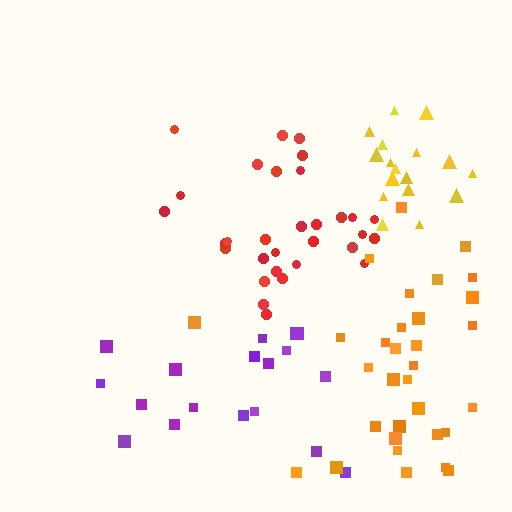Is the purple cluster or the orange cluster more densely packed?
Orange.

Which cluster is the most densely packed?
Red.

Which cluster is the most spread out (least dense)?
Purple.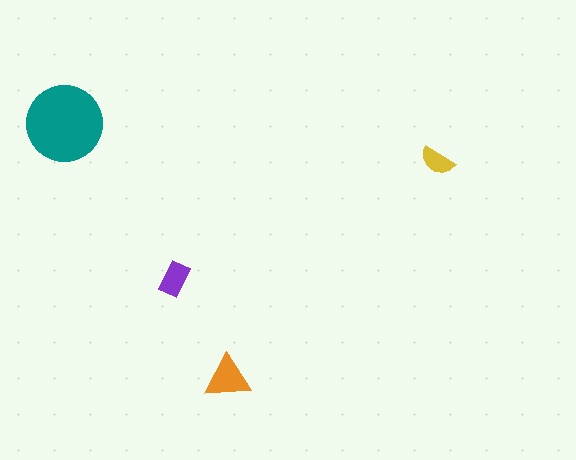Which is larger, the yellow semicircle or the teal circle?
The teal circle.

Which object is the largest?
The teal circle.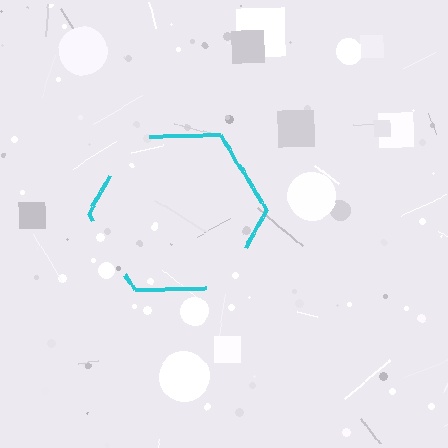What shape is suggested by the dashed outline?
The dashed outline suggests a hexagon.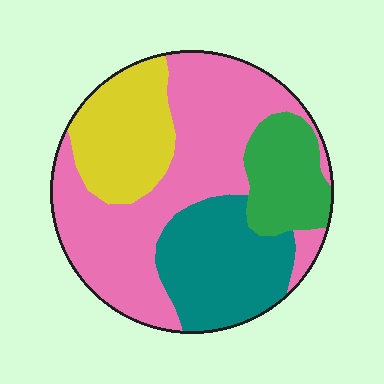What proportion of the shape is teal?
Teal takes up about one fifth (1/5) of the shape.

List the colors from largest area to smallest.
From largest to smallest: pink, teal, yellow, green.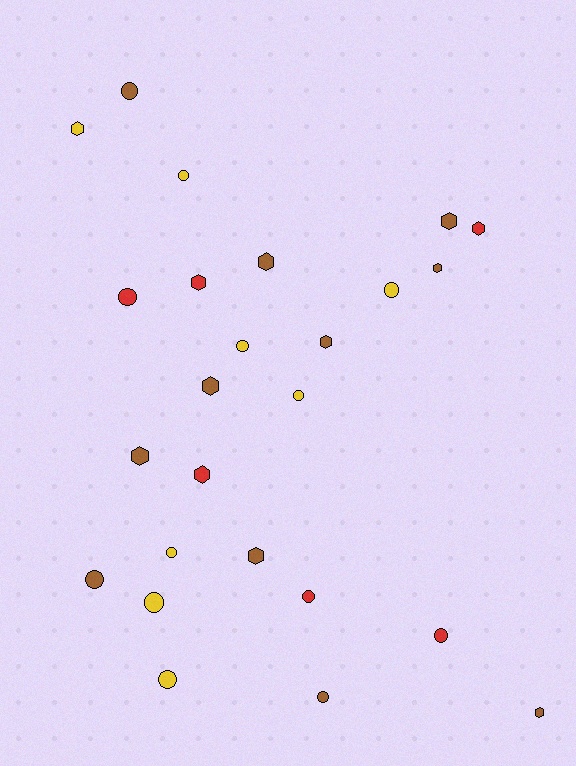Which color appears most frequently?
Brown, with 11 objects.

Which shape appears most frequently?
Circle, with 13 objects.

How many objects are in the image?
There are 25 objects.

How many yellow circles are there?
There are 7 yellow circles.